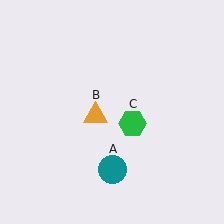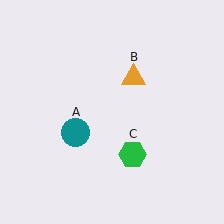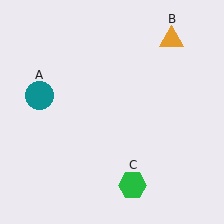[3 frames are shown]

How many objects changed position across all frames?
3 objects changed position: teal circle (object A), orange triangle (object B), green hexagon (object C).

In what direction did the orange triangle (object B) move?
The orange triangle (object B) moved up and to the right.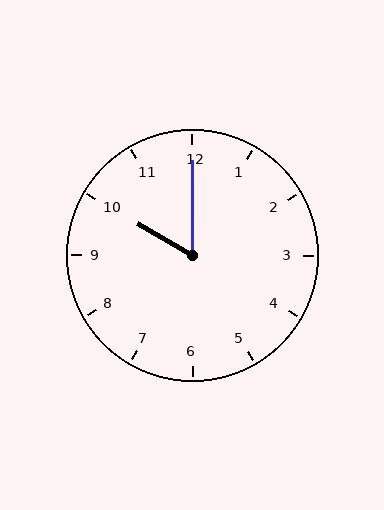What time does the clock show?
10:00.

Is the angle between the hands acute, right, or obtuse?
It is acute.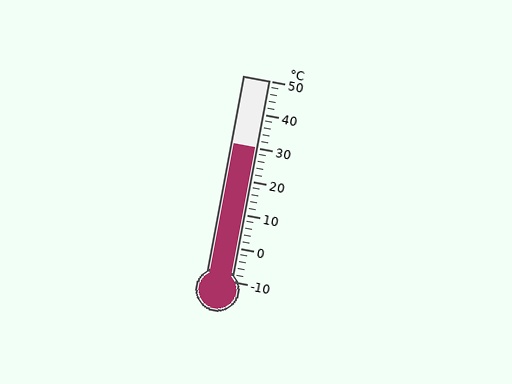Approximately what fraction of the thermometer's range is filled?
The thermometer is filled to approximately 65% of its range.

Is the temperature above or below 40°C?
The temperature is below 40°C.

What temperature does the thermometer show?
The thermometer shows approximately 30°C.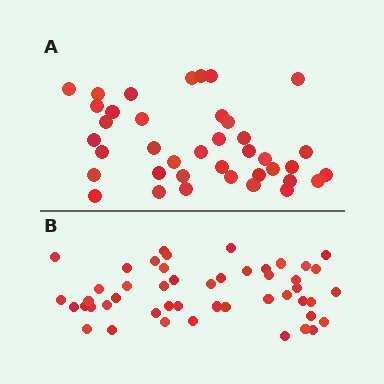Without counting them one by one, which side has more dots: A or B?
Region B (the bottom region) has more dots.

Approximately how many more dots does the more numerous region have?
Region B has roughly 8 or so more dots than region A.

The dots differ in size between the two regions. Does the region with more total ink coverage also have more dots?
No. Region A has more total ink coverage because its dots are larger, but region B actually contains more individual dots. Total area can be misleading — the number of items is what matters here.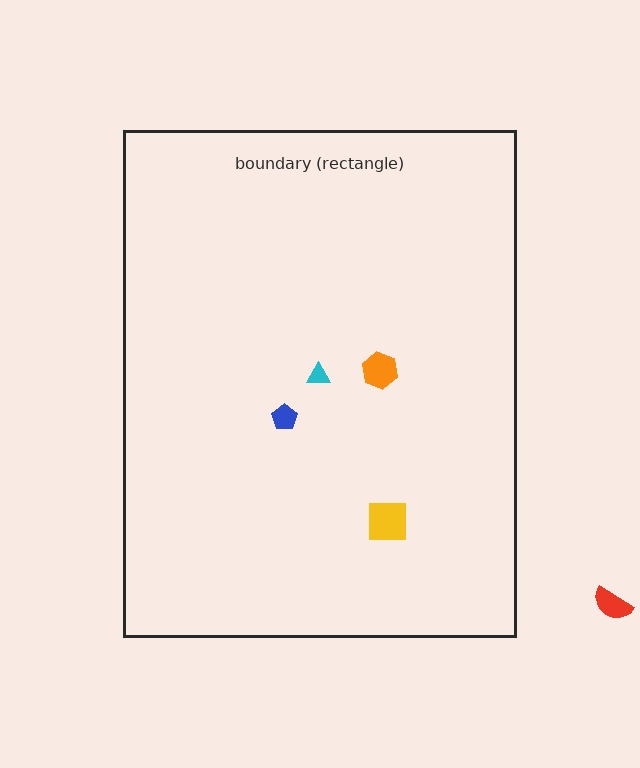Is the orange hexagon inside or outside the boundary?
Inside.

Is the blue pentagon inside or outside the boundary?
Inside.